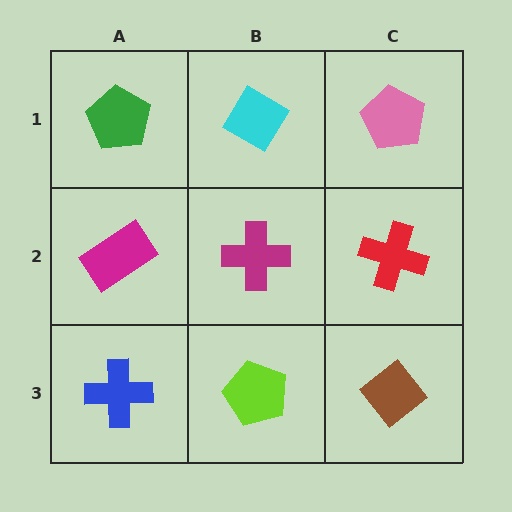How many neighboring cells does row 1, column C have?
2.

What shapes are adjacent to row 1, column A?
A magenta rectangle (row 2, column A), a cyan diamond (row 1, column B).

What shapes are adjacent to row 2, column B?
A cyan diamond (row 1, column B), a lime pentagon (row 3, column B), a magenta rectangle (row 2, column A), a red cross (row 2, column C).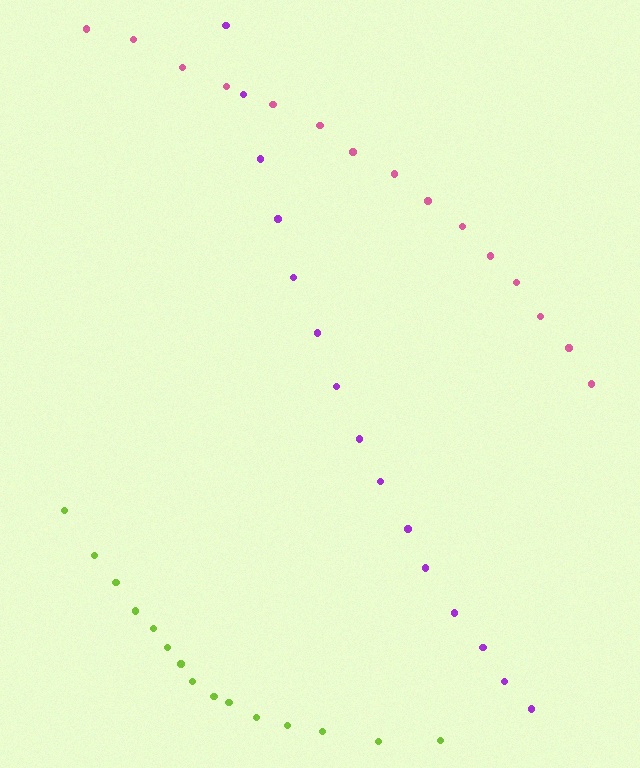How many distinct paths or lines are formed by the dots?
There are 3 distinct paths.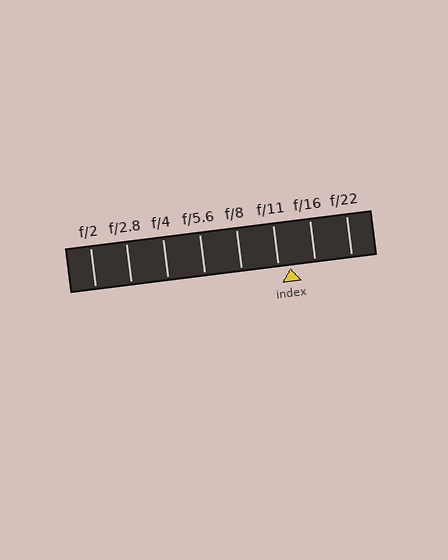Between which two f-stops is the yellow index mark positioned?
The index mark is between f/11 and f/16.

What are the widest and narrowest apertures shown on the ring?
The widest aperture shown is f/2 and the narrowest is f/22.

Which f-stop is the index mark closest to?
The index mark is closest to f/11.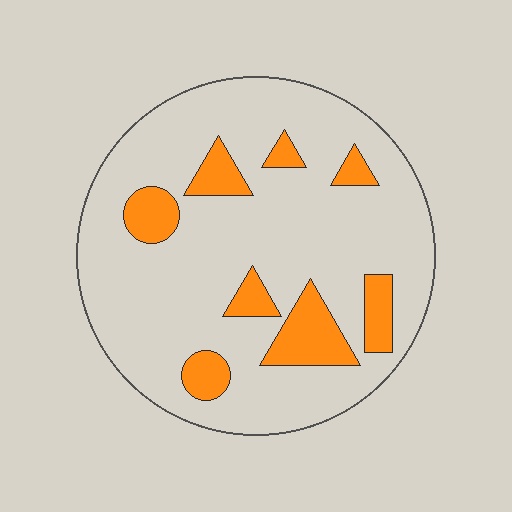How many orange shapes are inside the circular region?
8.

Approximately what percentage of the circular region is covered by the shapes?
Approximately 15%.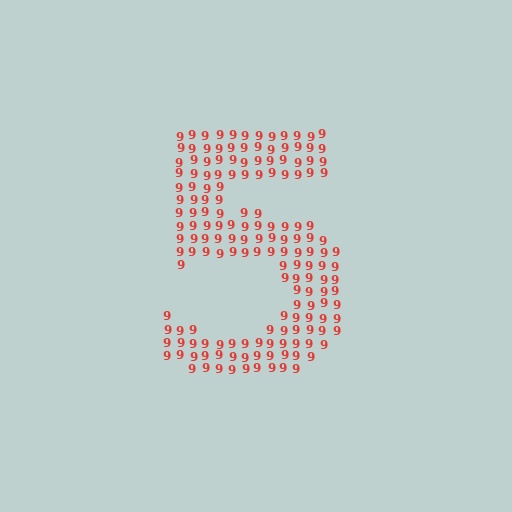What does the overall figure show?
The overall figure shows the digit 5.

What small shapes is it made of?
It is made of small digit 9's.